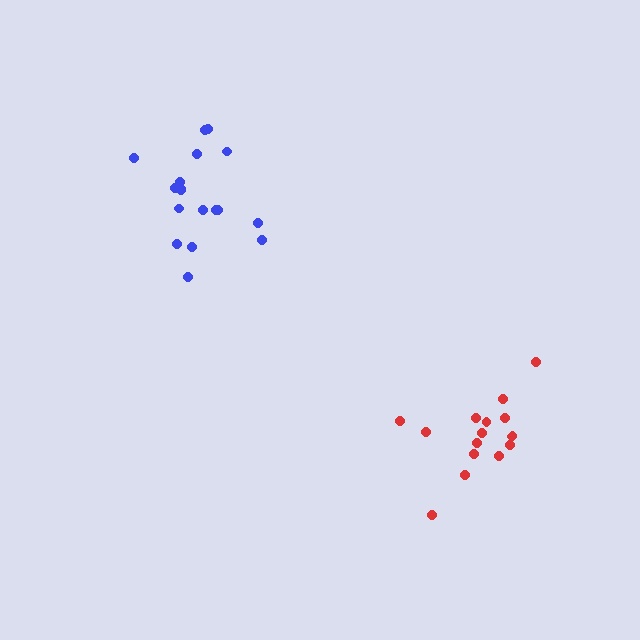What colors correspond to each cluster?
The clusters are colored: blue, red.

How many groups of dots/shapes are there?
There are 2 groups.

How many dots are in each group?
Group 1: 18 dots, Group 2: 16 dots (34 total).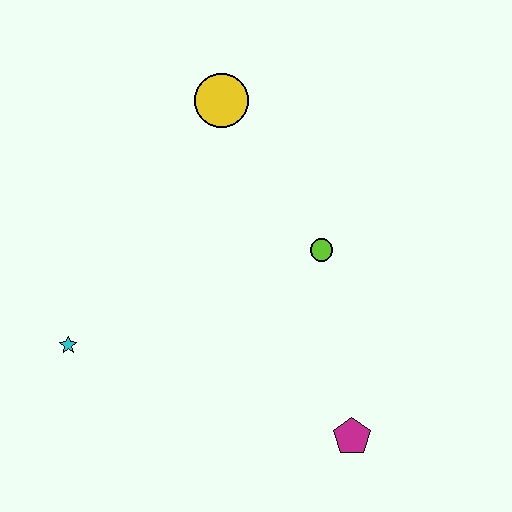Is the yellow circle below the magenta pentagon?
No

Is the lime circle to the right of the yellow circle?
Yes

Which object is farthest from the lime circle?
The cyan star is farthest from the lime circle.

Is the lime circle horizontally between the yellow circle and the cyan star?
No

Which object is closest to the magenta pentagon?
The lime circle is closest to the magenta pentagon.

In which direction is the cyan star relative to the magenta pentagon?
The cyan star is to the left of the magenta pentagon.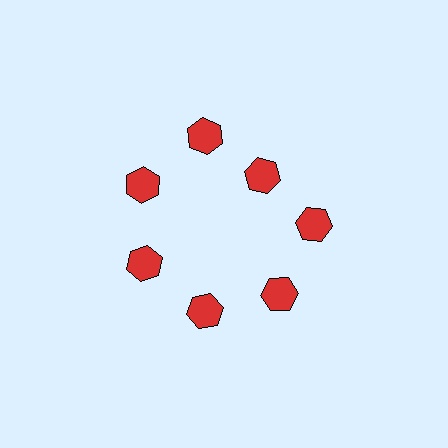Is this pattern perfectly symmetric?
No. The 7 red hexagons are arranged in a ring, but one element near the 1 o'clock position is pulled inward toward the center, breaking the 7-fold rotational symmetry.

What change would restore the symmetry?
The symmetry would be restored by moving it outward, back onto the ring so that all 7 hexagons sit at equal angles and equal distance from the center.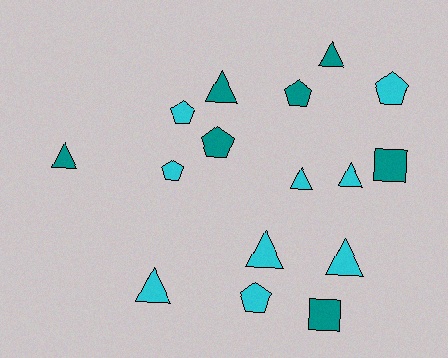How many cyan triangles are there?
There are 5 cyan triangles.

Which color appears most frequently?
Cyan, with 9 objects.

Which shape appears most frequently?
Triangle, with 8 objects.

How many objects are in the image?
There are 16 objects.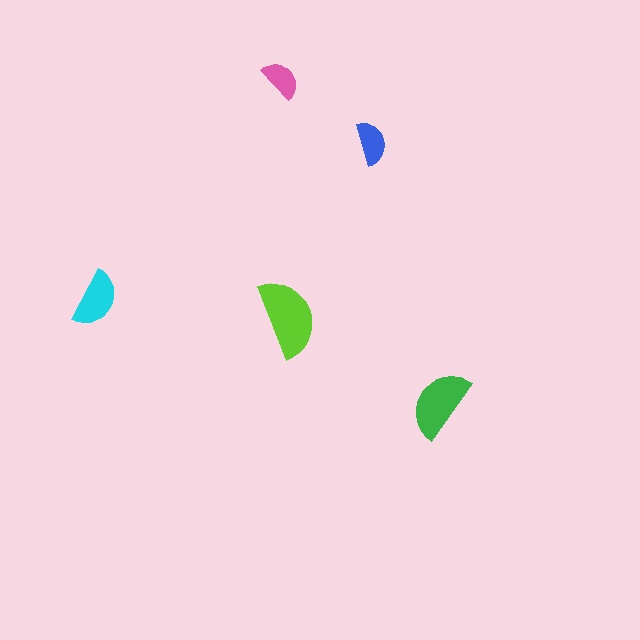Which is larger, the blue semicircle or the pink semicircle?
The blue one.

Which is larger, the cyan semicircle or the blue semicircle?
The cyan one.